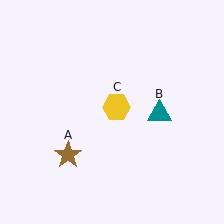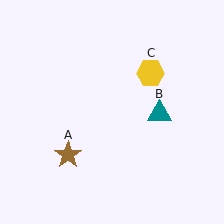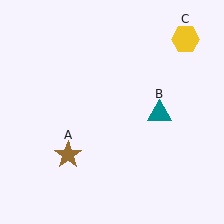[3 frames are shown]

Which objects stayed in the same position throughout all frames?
Brown star (object A) and teal triangle (object B) remained stationary.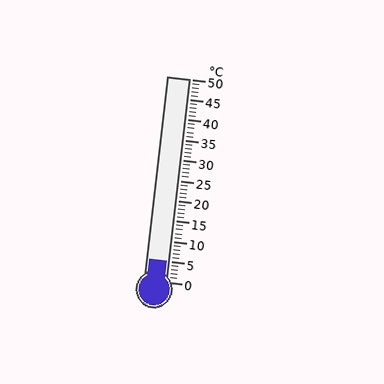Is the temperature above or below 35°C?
The temperature is below 35°C.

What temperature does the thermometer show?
The thermometer shows approximately 5°C.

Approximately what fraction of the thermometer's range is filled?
The thermometer is filled to approximately 10% of its range.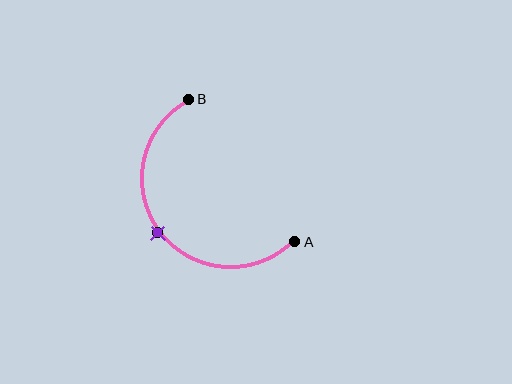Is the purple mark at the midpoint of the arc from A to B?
Yes. The purple mark lies on the arc at equal arc-length from both A and B — it is the arc midpoint.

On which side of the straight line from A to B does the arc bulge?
The arc bulges below and to the left of the straight line connecting A and B.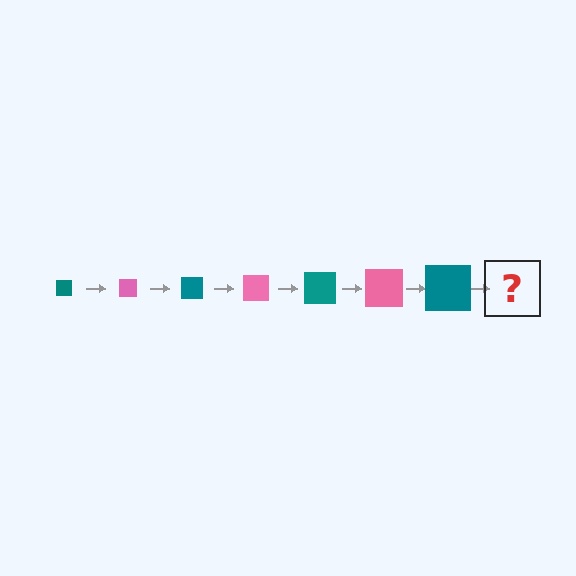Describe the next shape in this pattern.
It should be a pink square, larger than the previous one.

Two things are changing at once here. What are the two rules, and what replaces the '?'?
The two rules are that the square grows larger each step and the color cycles through teal and pink. The '?' should be a pink square, larger than the previous one.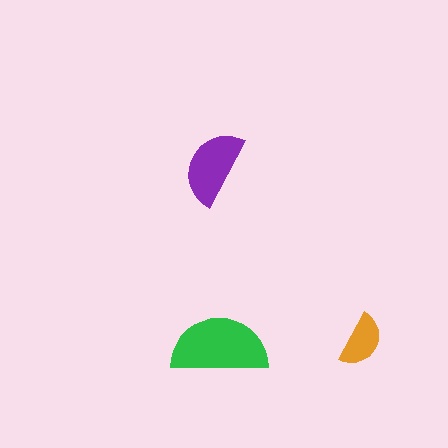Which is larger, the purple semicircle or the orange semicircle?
The purple one.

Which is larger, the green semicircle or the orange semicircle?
The green one.